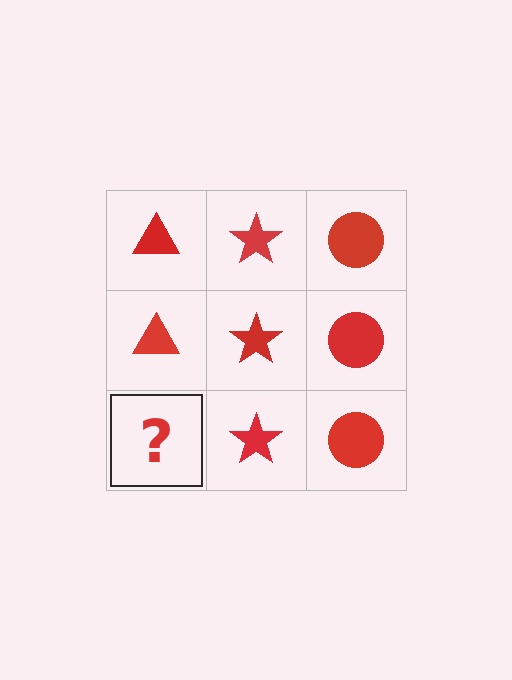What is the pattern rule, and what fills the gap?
The rule is that each column has a consistent shape. The gap should be filled with a red triangle.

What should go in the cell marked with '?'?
The missing cell should contain a red triangle.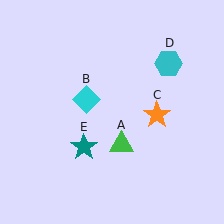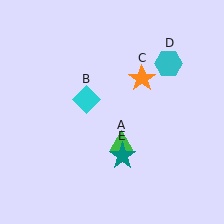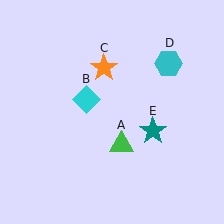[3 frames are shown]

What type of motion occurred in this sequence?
The orange star (object C), teal star (object E) rotated counterclockwise around the center of the scene.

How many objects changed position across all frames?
2 objects changed position: orange star (object C), teal star (object E).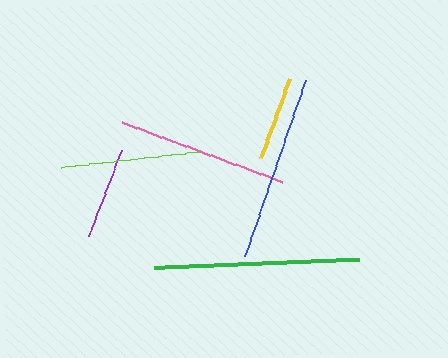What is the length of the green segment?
The green segment is approximately 206 pixels long.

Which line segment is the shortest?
The yellow line is the shortest at approximately 84 pixels.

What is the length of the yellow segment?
The yellow segment is approximately 84 pixels long.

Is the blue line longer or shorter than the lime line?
The blue line is longer than the lime line.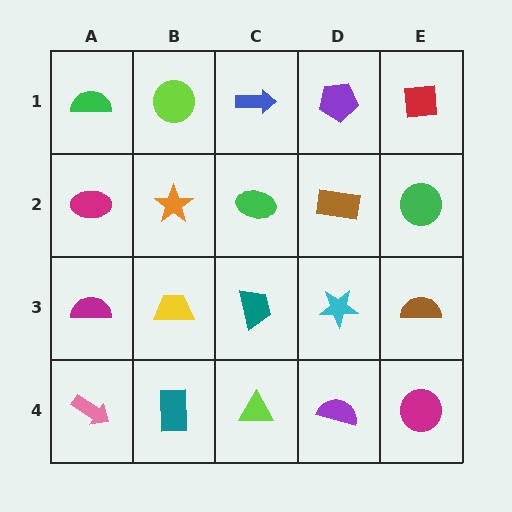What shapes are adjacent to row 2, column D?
A purple pentagon (row 1, column D), a cyan star (row 3, column D), a green ellipse (row 2, column C), a green circle (row 2, column E).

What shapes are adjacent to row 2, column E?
A red square (row 1, column E), a brown semicircle (row 3, column E), a brown rectangle (row 2, column D).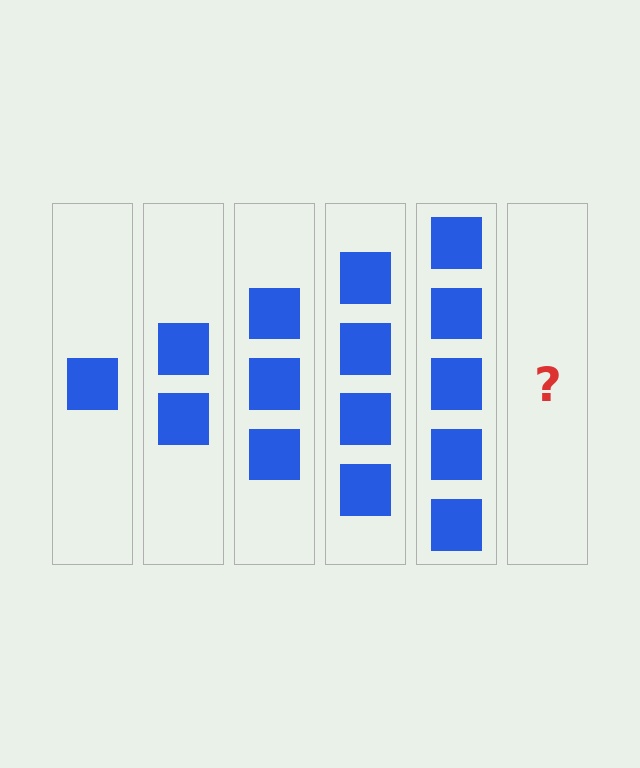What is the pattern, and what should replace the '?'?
The pattern is that each step adds one more square. The '?' should be 6 squares.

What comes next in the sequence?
The next element should be 6 squares.